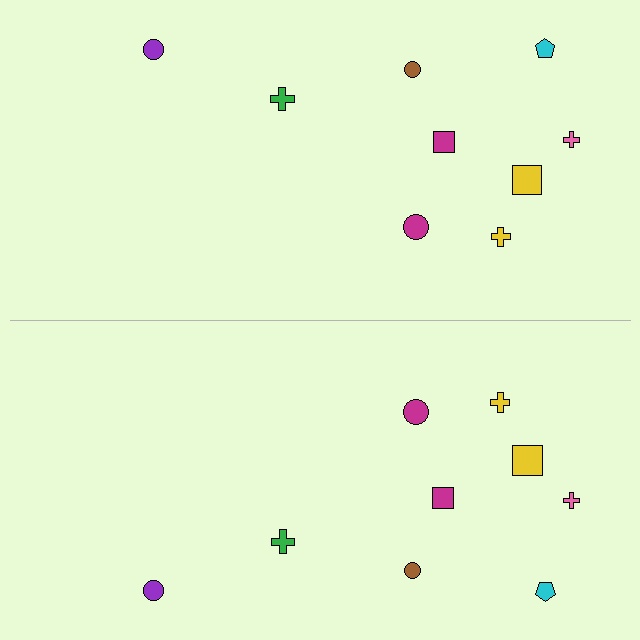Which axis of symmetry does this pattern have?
The pattern has a horizontal axis of symmetry running through the center of the image.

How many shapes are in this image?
There are 18 shapes in this image.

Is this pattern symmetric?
Yes, this pattern has bilateral (reflection) symmetry.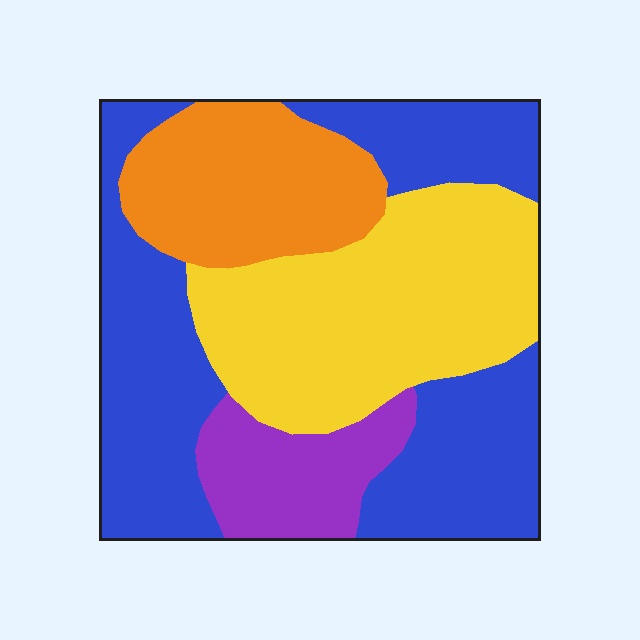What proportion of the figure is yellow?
Yellow takes up about one third (1/3) of the figure.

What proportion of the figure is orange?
Orange takes up about one sixth (1/6) of the figure.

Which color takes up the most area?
Blue, at roughly 40%.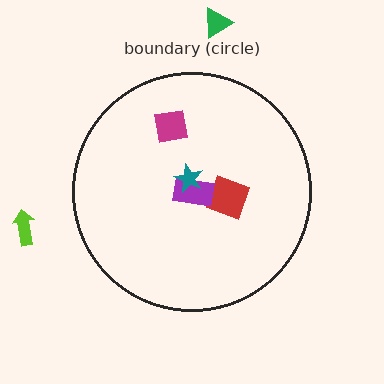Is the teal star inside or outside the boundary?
Inside.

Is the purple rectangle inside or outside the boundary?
Inside.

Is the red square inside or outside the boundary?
Inside.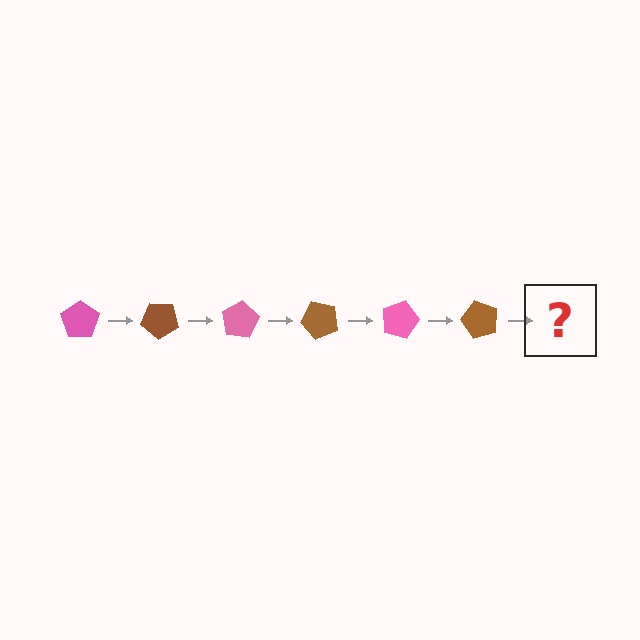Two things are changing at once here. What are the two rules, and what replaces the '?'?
The two rules are that it rotates 40 degrees each step and the color cycles through pink and brown. The '?' should be a pink pentagon, rotated 240 degrees from the start.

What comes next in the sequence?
The next element should be a pink pentagon, rotated 240 degrees from the start.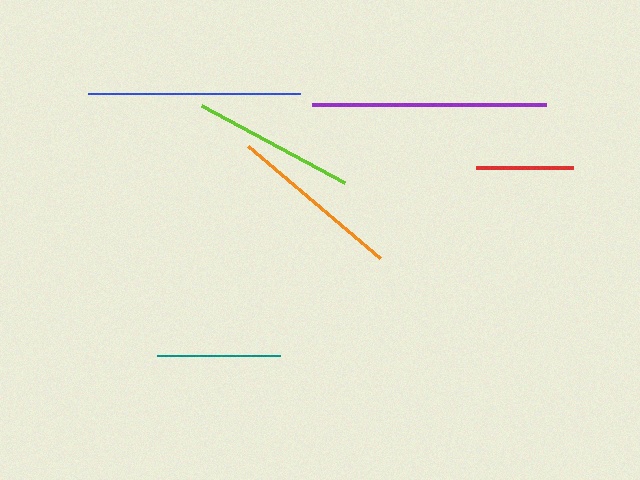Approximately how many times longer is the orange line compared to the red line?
The orange line is approximately 1.8 times the length of the red line.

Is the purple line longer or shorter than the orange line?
The purple line is longer than the orange line.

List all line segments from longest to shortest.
From longest to shortest: purple, blue, orange, lime, teal, red.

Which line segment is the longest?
The purple line is the longest at approximately 234 pixels.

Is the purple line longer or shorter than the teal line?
The purple line is longer than the teal line.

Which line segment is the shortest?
The red line is the shortest at approximately 97 pixels.